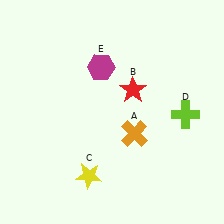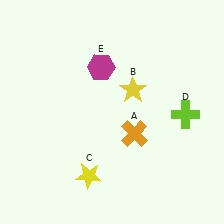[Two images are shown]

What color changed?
The star (B) changed from red in Image 1 to yellow in Image 2.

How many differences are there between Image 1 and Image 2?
There is 1 difference between the two images.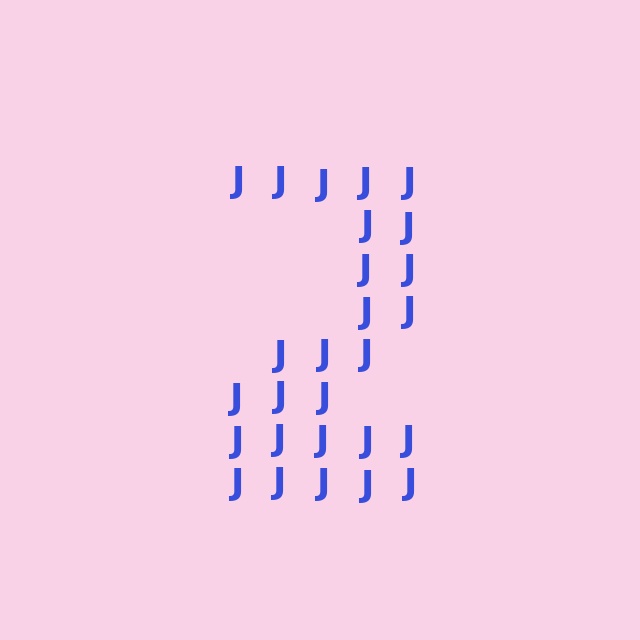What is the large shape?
The large shape is the digit 2.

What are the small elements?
The small elements are letter J's.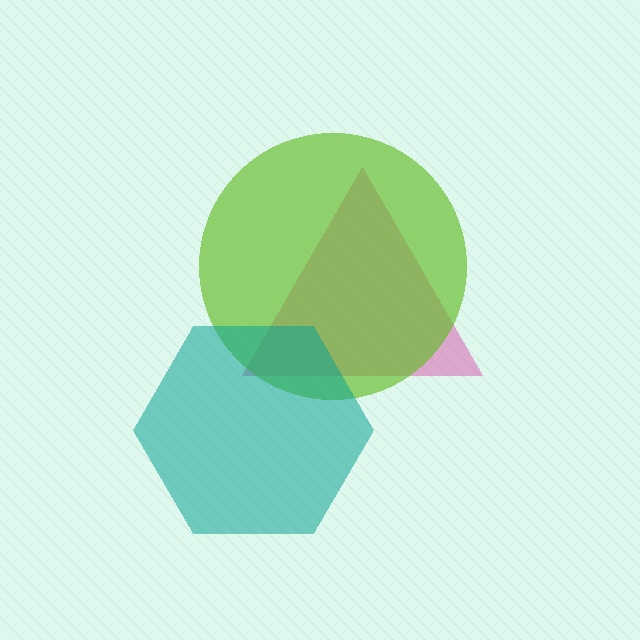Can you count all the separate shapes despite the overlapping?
Yes, there are 3 separate shapes.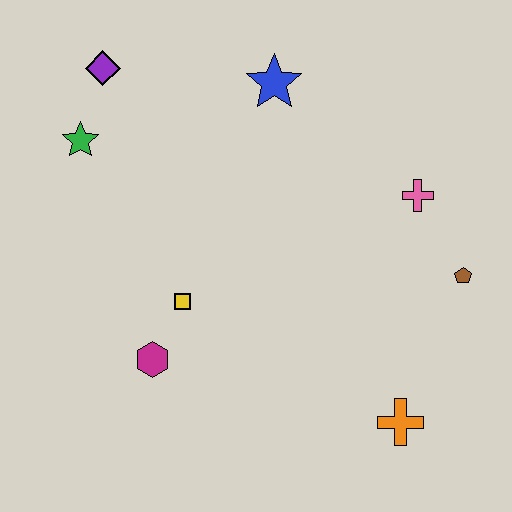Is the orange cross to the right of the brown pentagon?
No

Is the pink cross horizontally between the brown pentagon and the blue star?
Yes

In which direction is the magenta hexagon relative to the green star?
The magenta hexagon is below the green star.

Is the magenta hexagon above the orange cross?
Yes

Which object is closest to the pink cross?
The brown pentagon is closest to the pink cross.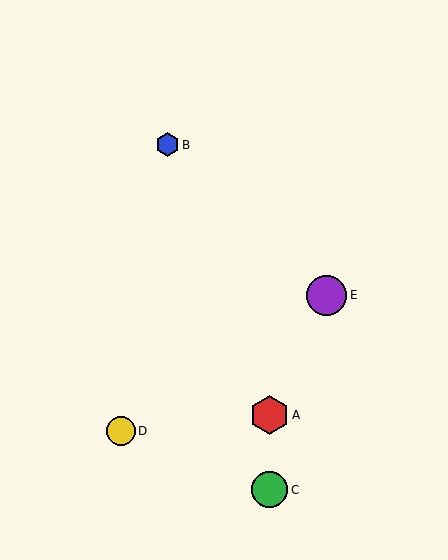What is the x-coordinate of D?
Object D is at x≈121.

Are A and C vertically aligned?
Yes, both are at x≈270.